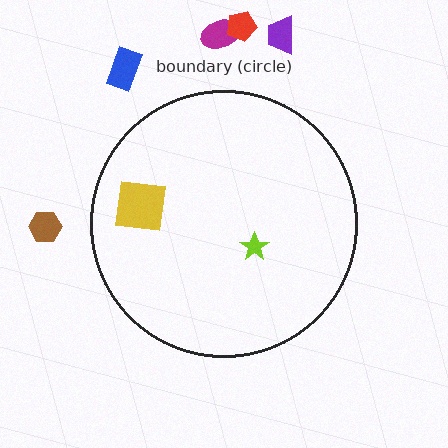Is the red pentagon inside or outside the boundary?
Outside.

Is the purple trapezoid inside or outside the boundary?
Outside.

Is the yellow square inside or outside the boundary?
Inside.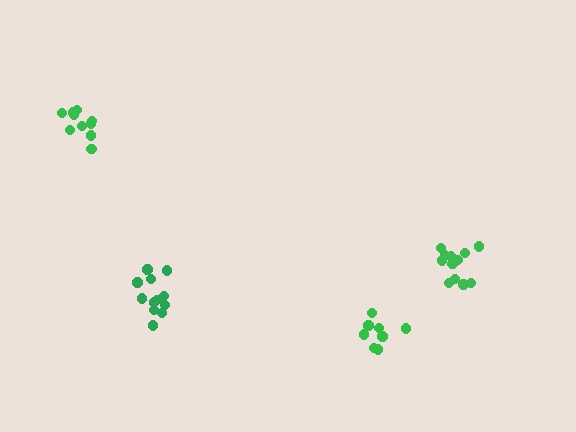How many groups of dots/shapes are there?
There are 4 groups.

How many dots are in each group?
Group 1: 10 dots, Group 2: 12 dots, Group 3: 12 dots, Group 4: 8 dots (42 total).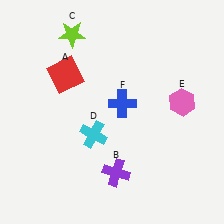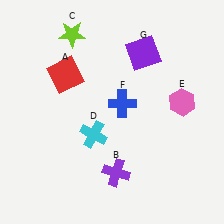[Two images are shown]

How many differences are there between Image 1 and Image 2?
There is 1 difference between the two images.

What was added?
A purple square (G) was added in Image 2.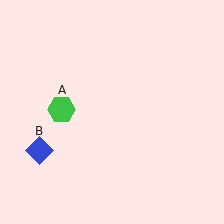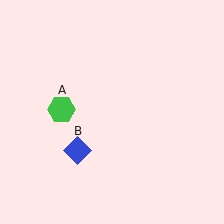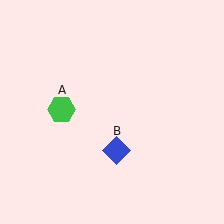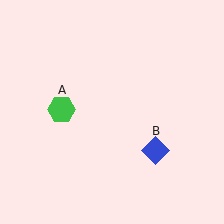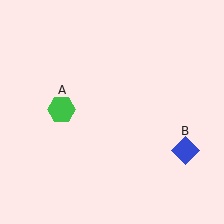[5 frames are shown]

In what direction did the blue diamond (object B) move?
The blue diamond (object B) moved right.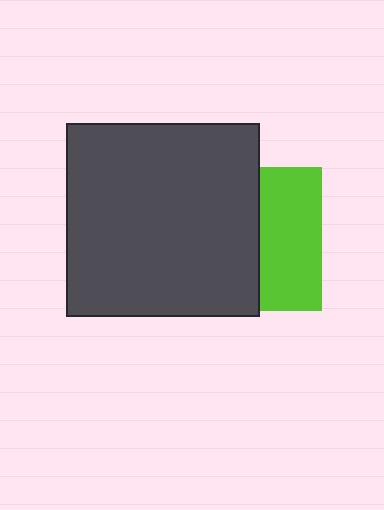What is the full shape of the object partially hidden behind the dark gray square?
The partially hidden object is a lime square.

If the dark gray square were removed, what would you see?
You would see the complete lime square.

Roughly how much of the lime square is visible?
A small part of it is visible (roughly 43%).